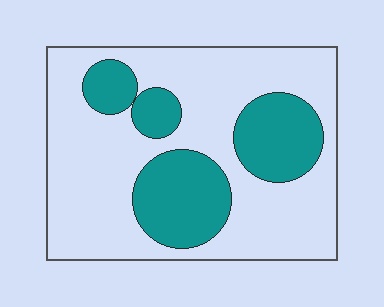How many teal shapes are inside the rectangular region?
4.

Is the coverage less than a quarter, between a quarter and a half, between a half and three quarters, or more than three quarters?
Between a quarter and a half.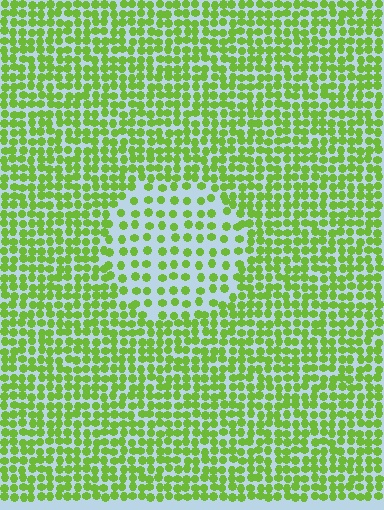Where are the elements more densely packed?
The elements are more densely packed outside the circle boundary.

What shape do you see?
I see a circle.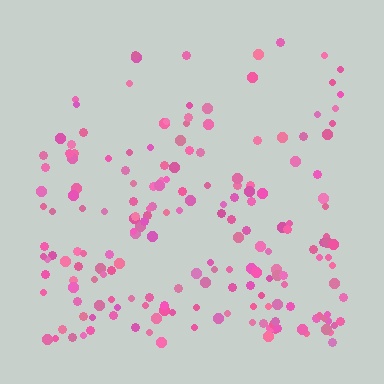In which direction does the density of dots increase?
From top to bottom, with the bottom side densest.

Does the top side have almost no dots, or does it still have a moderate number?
Still a moderate number, just noticeably fewer than the bottom.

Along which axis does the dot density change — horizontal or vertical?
Vertical.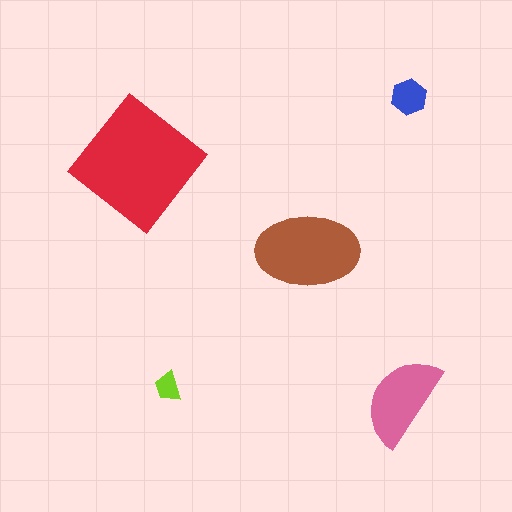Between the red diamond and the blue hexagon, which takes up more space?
The red diamond.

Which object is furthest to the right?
The blue hexagon is rightmost.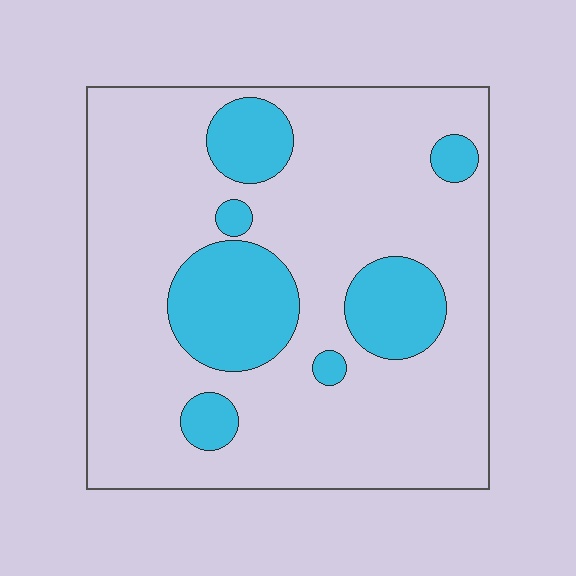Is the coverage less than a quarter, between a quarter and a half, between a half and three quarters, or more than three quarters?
Less than a quarter.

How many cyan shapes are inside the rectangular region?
7.